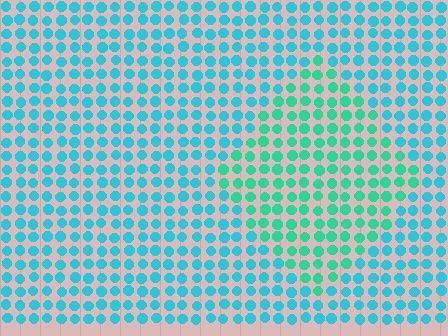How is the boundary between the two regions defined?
The boundary is defined purely by a slight shift in hue (about 29 degrees). Spacing, size, and orientation are identical on both sides.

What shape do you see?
I see a diamond.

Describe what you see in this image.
The image is filled with small cyan elements in a uniform arrangement. A diamond-shaped region is visible where the elements are tinted to a slightly different hue, forming a subtle color boundary.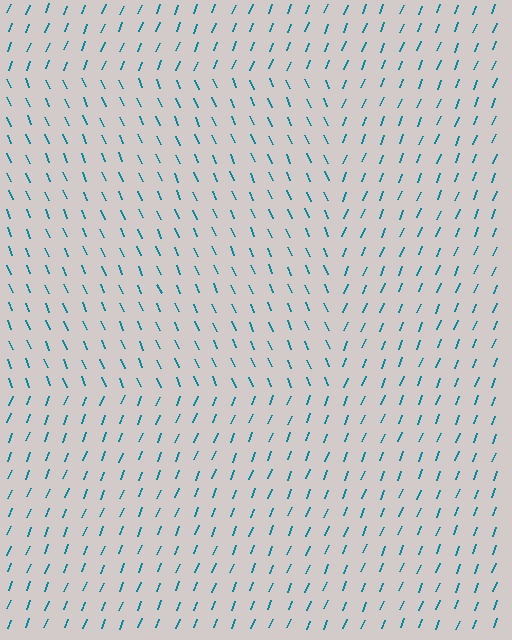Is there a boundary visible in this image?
Yes, there is a texture boundary formed by a change in line orientation.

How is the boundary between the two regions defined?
The boundary is defined purely by a change in line orientation (approximately 45 degrees difference). All lines are the same color and thickness.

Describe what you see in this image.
The image is filled with small teal line segments. A rectangle region in the image has lines oriented differently from the surrounding lines, creating a visible texture boundary.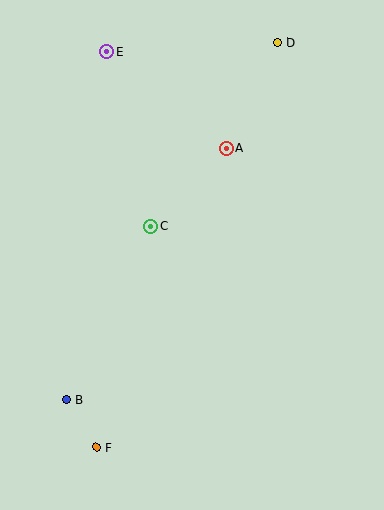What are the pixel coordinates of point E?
Point E is at (107, 51).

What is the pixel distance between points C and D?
The distance between C and D is 223 pixels.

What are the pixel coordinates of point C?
Point C is at (151, 226).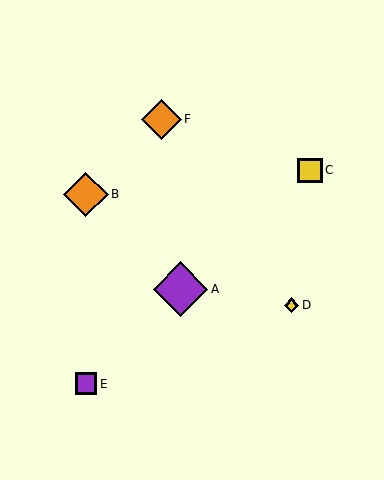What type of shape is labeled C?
Shape C is a yellow square.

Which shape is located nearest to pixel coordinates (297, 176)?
The yellow square (labeled C) at (310, 170) is nearest to that location.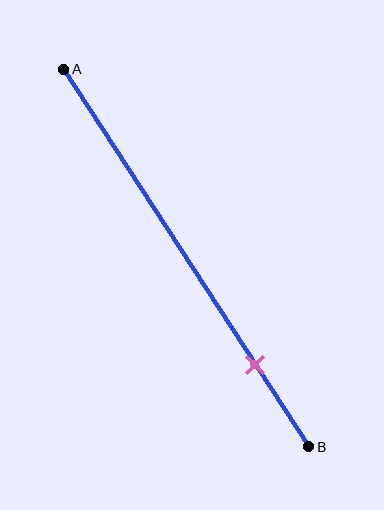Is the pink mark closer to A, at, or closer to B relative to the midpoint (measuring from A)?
The pink mark is closer to point B than the midpoint of segment AB.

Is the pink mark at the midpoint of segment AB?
No, the mark is at about 80% from A, not at the 50% midpoint.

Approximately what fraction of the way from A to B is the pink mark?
The pink mark is approximately 80% of the way from A to B.